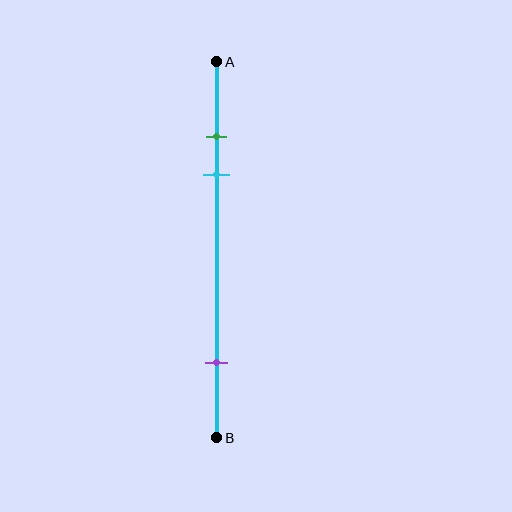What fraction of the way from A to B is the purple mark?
The purple mark is approximately 80% (0.8) of the way from A to B.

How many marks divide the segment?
There are 3 marks dividing the segment.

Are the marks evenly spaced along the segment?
No, the marks are not evenly spaced.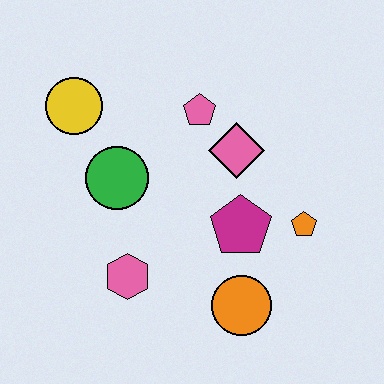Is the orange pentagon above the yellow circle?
No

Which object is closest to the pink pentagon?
The pink diamond is closest to the pink pentagon.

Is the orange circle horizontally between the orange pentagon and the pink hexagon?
Yes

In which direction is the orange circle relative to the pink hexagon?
The orange circle is to the right of the pink hexagon.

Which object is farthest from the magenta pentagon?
The yellow circle is farthest from the magenta pentagon.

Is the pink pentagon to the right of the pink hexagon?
Yes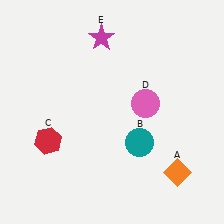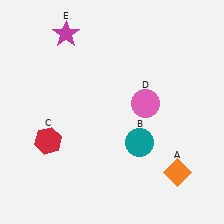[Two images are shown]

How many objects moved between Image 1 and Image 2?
1 object moved between the two images.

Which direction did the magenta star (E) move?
The magenta star (E) moved left.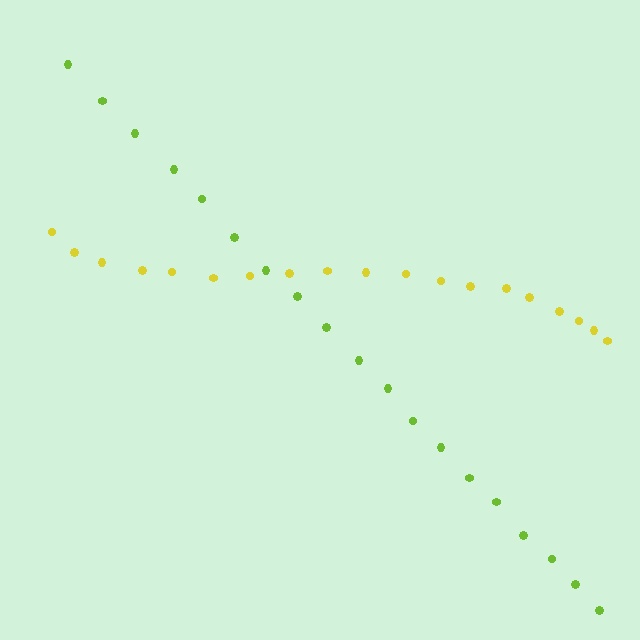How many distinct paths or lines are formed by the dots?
There are 2 distinct paths.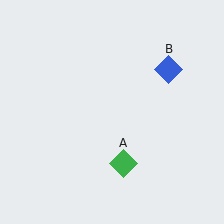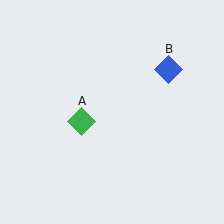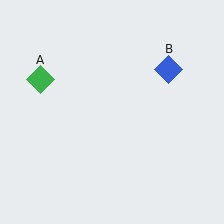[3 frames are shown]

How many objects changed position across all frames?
1 object changed position: green diamond (object A).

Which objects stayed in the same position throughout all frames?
Blue diamond (object B) remained stationary.